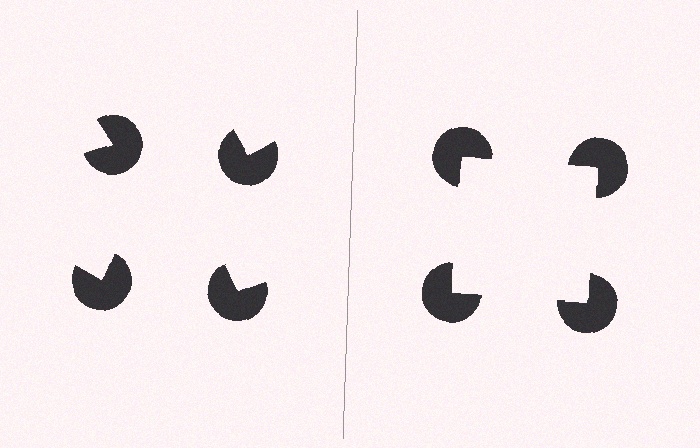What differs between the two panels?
The pac-man discs are positioned identically on both sides; only the wedge orientations differ. On the right they align to a square; on the left they are misaligned.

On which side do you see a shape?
An illusory square appears on the right side. On the left side the wedge cuts are rotated, so no coherent shape forms.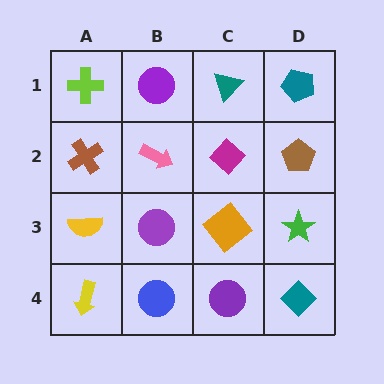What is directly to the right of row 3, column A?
A purple circle.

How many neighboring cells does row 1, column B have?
3.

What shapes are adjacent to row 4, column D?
A green star (row 3, column D), a purple circle (row 4, column C).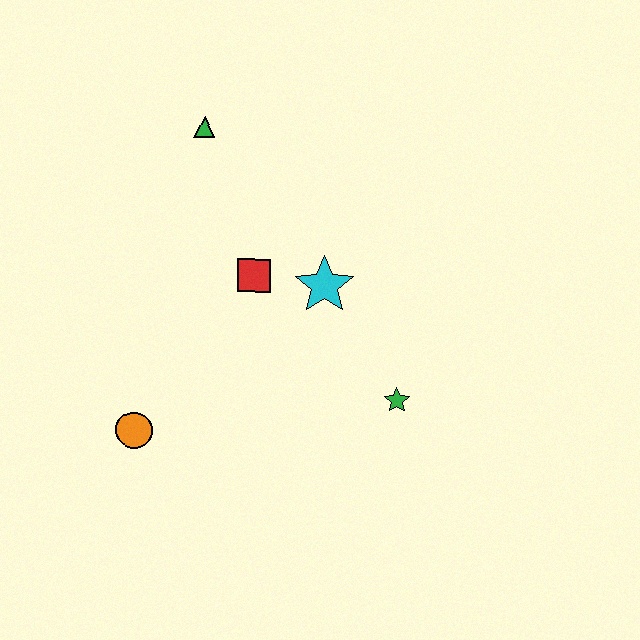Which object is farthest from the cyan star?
The orange circle is farthest from the cyan star.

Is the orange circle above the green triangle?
No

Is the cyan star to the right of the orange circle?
Yes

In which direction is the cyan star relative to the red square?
The cyan star is to the right of the red square.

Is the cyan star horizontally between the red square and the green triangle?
No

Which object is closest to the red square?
The cyan star is closest to the red square.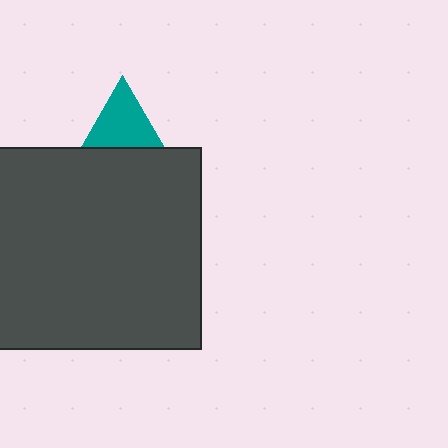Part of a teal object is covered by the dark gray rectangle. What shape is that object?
It is a triangle.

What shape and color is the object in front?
The object in front is a dark gray rectangle.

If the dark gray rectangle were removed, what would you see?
You would see the complete teal triangle.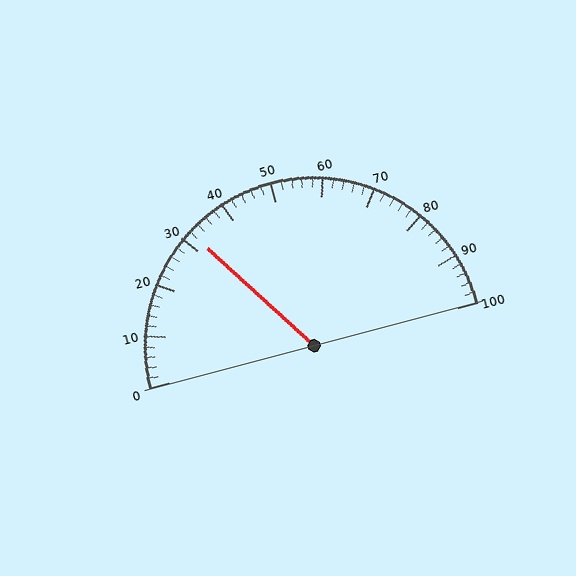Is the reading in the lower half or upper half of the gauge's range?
The reading is in the lower half of the range (0 to 100).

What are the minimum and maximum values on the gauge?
The gauge ranges from 0 to 100.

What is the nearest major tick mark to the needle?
The nearest major tick mark is 30.